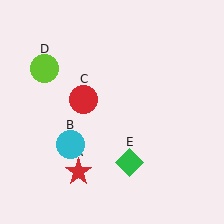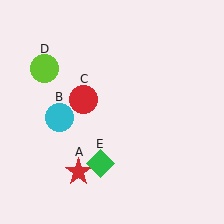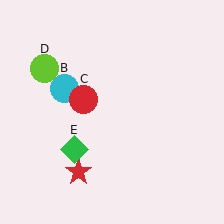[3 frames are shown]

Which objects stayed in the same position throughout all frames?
Red star (object A) and red circle (object C) and lime circle (object D) remained stationary.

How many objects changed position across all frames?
2 objects changed position: cyan circle (object B), green diamond (object E).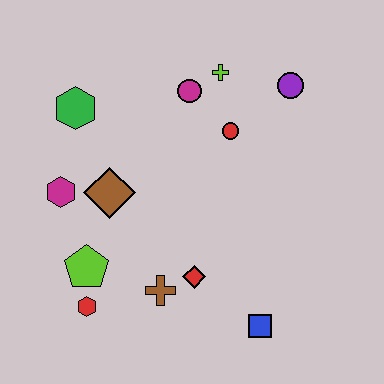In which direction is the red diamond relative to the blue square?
The red diamond is to the left of the blue square.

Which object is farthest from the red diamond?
The purple circle is farthest from the red diamond.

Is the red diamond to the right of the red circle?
No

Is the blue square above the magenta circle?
No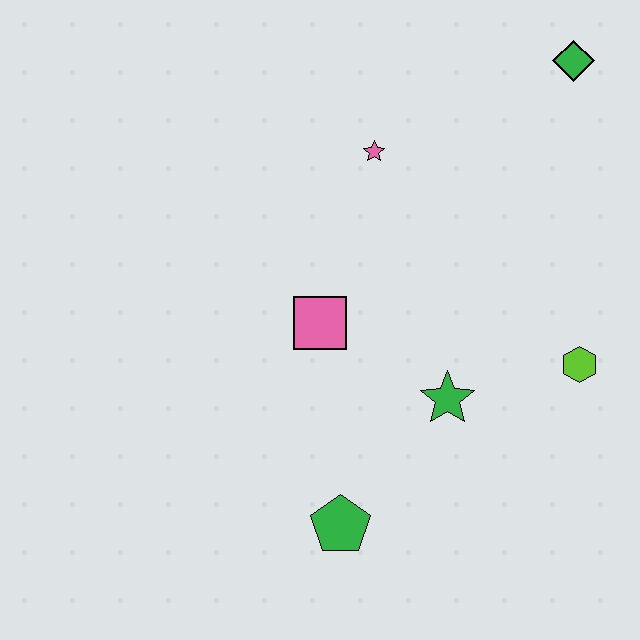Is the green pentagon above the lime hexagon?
No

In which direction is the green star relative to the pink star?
The green star is below the pink star.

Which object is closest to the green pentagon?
The green star is closest to the green pentagon.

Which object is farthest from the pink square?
The green diamond is farthest from the pink square.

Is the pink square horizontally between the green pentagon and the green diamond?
No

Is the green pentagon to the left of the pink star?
Yes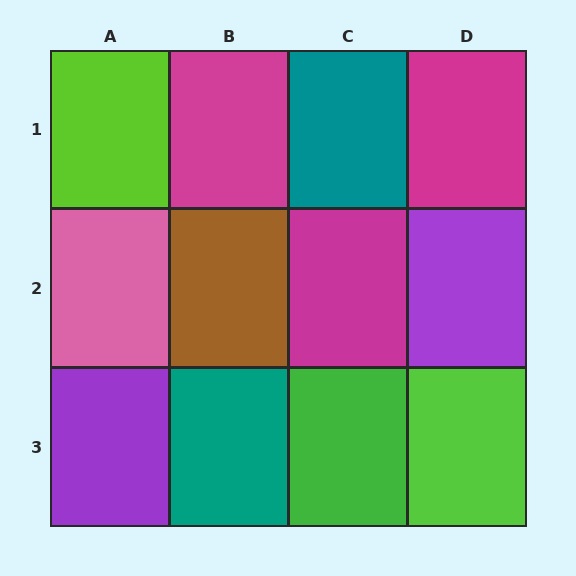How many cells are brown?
1 cell is brown.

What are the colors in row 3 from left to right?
Purple, teal, green, lime.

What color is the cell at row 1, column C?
Teal.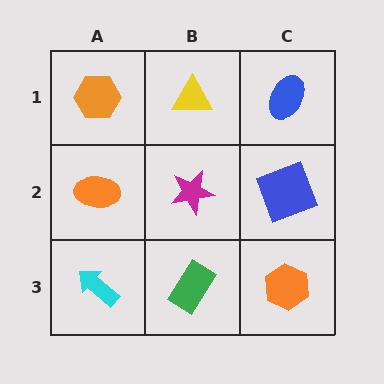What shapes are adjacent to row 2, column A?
An orange hexagon (row 1, column A), a cyan arrow (row 3, column A), a magenta star (row 2, column B).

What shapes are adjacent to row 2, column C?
A blue ellipse (row 1, column C), an orange hexagon (row 3, column C), a magenta star (row 2, column B).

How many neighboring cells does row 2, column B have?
4.